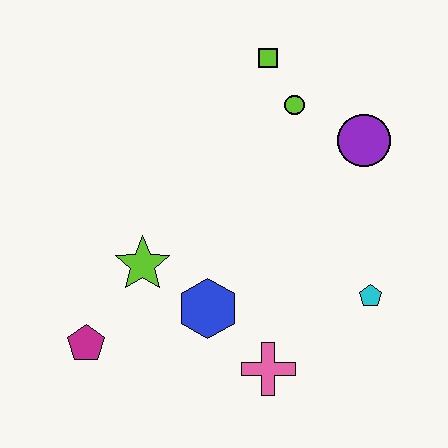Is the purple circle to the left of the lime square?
No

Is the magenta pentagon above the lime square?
No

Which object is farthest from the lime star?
The purple circle is farthest from the lime star.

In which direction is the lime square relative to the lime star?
The lime square is above the lime star.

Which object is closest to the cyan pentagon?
The pink cross is closest to the cyan pentagon.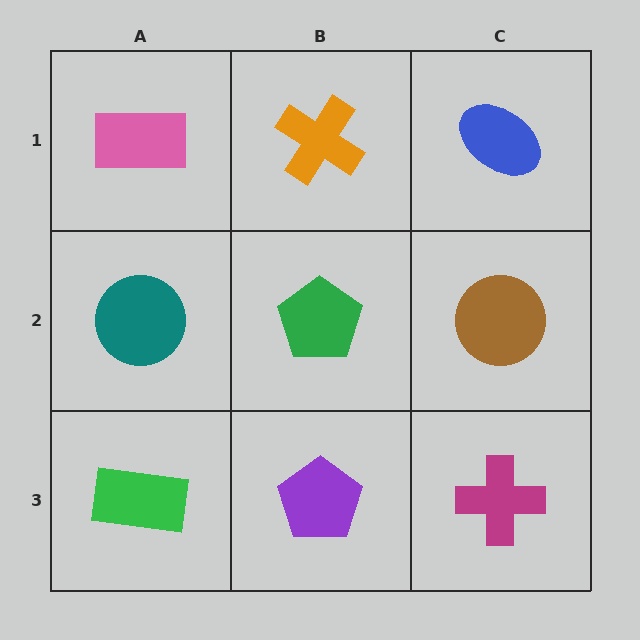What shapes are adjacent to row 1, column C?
A brown circle (row 2, column C), an orange cross (row 1, column B).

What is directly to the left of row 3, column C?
A purple pentagon.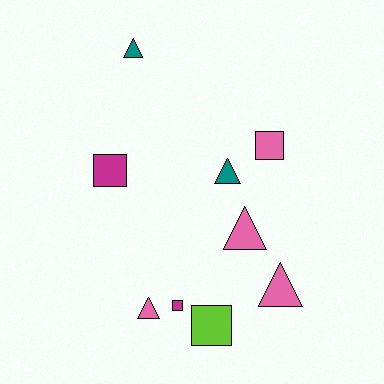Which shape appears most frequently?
Triangle, with 5 objects.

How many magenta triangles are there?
There are no magenta triangles.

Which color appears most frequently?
Pink, with 4 objects.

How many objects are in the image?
There are 9 objects.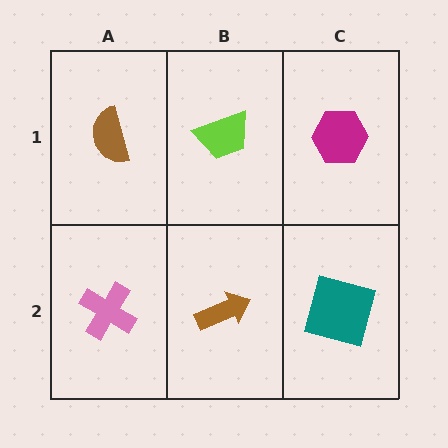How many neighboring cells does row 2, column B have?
3.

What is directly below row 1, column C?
A teal square.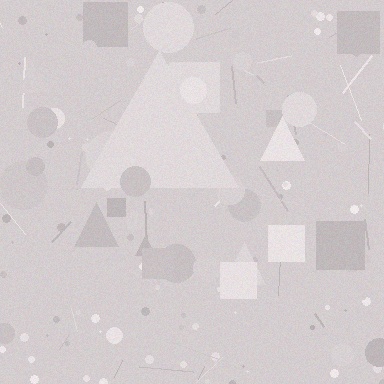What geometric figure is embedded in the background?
A triangle is embedded in the background.